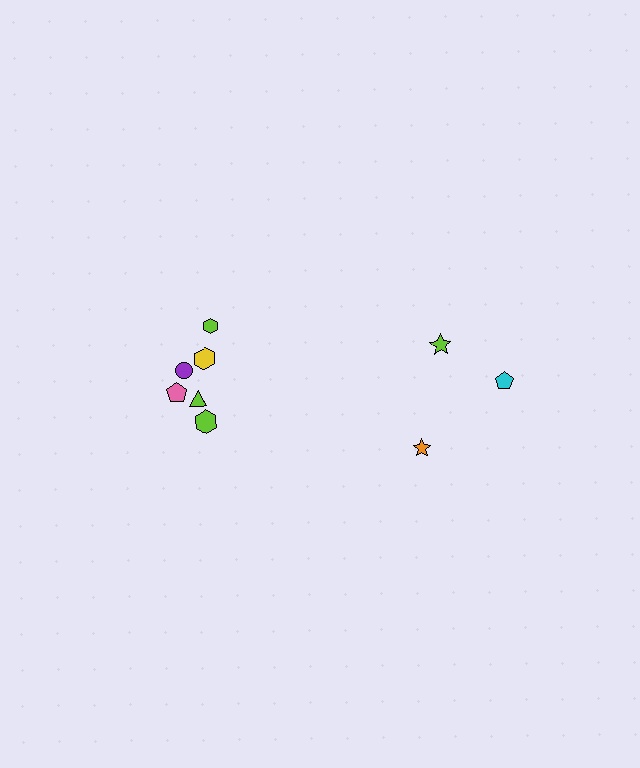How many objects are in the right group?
There are 3 objects.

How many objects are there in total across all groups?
There are 9 objects.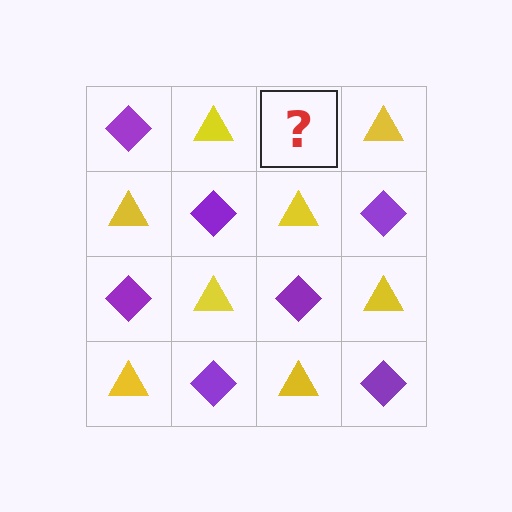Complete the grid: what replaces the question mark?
The question mark should be replaced with a purple diamond.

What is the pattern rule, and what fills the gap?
The rule is that it alternates purple diamond and yellow triangle in a checkerboard pattern. The gap should be filled with a purple diamond.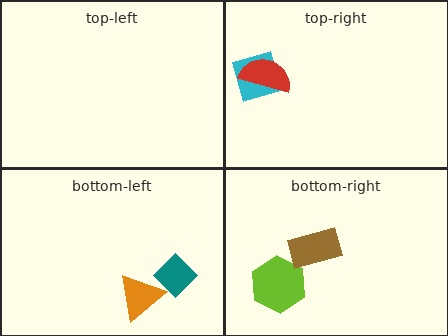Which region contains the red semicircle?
The top-right region.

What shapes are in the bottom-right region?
The lime hexagon, the brown rectangle.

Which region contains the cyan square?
The top-right region.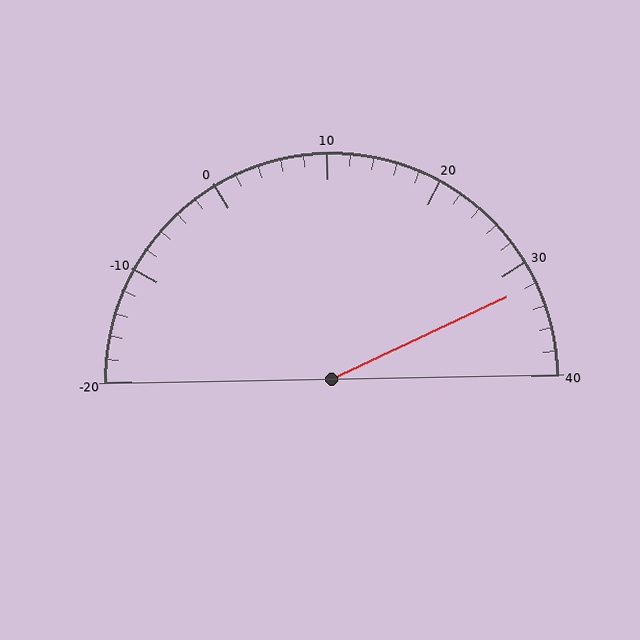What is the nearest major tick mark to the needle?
The nearest major tick mark is 30.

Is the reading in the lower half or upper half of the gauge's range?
The reading is in the upper half of the range (-20 to 40).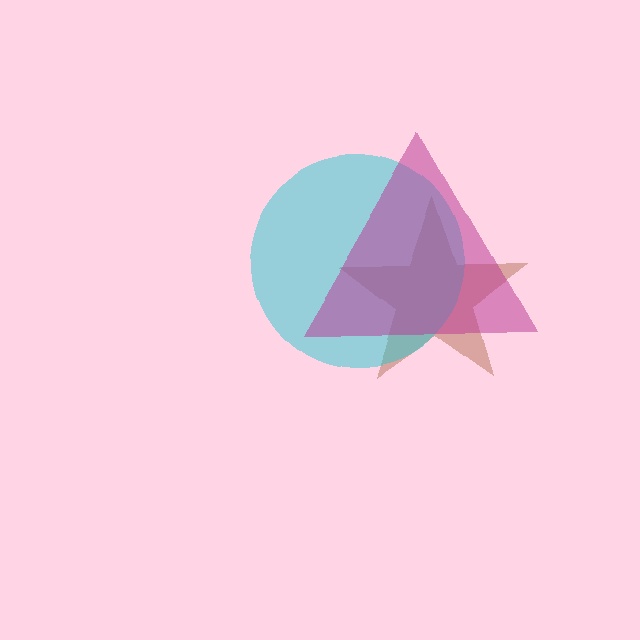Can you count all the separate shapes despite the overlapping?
Yes, there are 3 separate shapes.